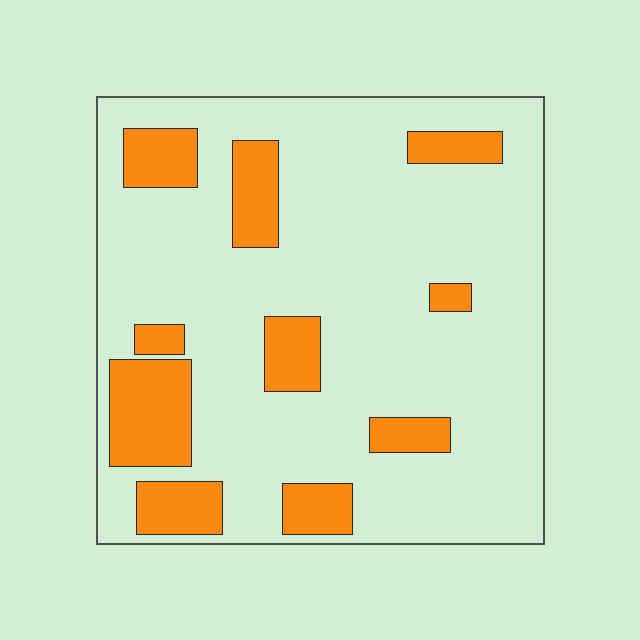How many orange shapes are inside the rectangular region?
10.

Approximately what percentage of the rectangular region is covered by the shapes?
Approximately 20%.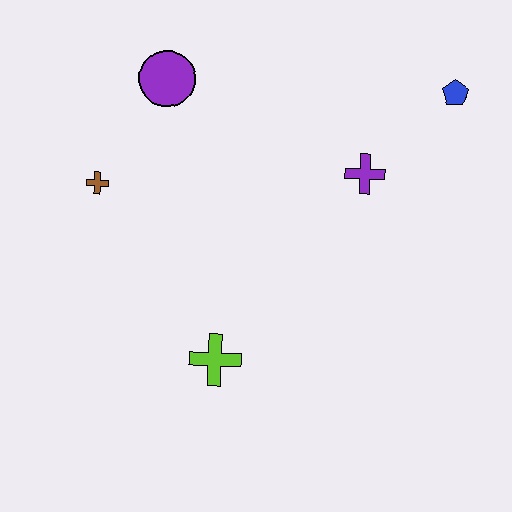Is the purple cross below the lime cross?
No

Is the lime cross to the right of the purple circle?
Yes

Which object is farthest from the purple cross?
The brown cross is farthest from the purple cross.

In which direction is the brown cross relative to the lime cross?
The brown cross is above the lime cross.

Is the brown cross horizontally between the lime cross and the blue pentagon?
No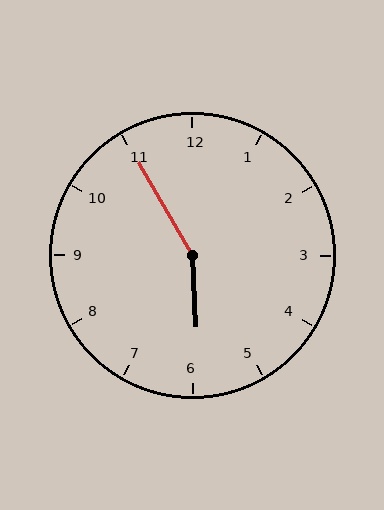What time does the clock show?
5:55.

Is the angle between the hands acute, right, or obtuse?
It is obtuse.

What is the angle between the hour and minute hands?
Approximately 152 degrees.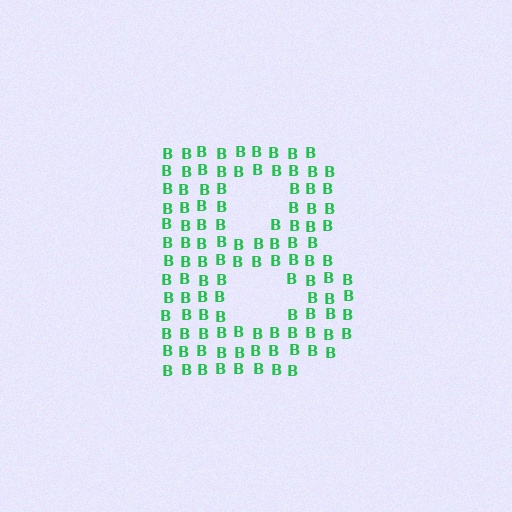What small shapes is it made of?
It is made of small letter B's.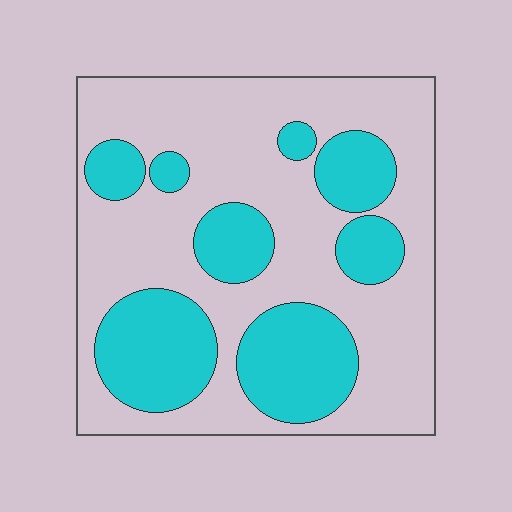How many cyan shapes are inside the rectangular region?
8.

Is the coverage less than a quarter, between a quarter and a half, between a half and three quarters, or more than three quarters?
Between a quarter and a half.